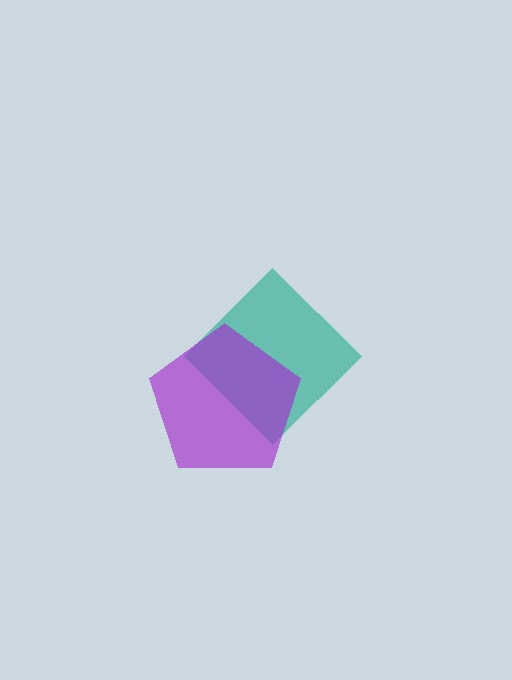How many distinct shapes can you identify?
There are 2 distinct shapes: a teal diamond, a purple pentagon.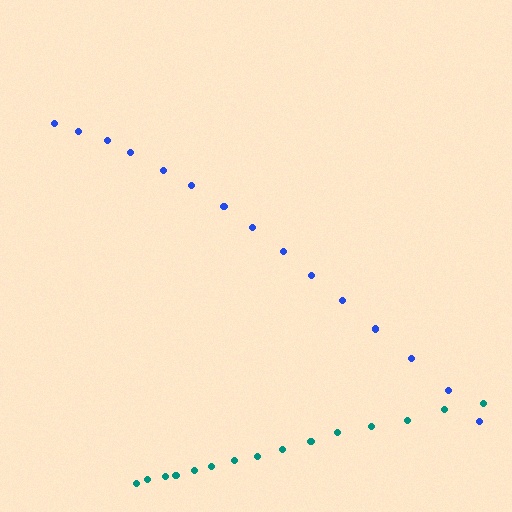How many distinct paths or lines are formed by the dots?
There are 2 distinct paths.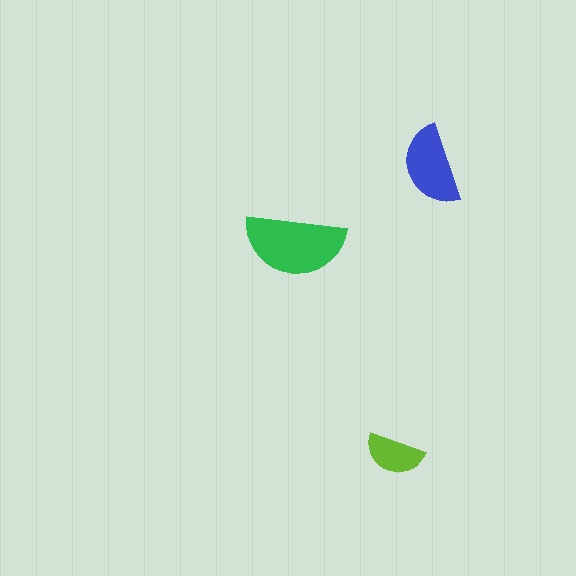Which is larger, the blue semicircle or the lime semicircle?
The blue one.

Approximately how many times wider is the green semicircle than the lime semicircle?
About 1.5 times wider.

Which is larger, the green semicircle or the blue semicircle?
The green one.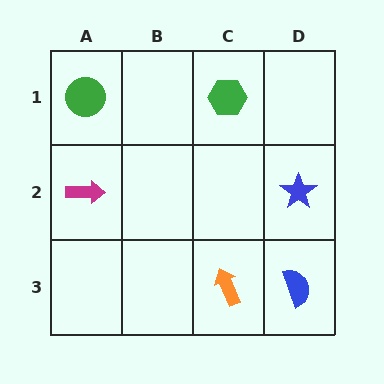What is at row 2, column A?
A magenta arrow.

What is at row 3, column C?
An orange arrow.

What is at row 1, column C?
A green hexagon.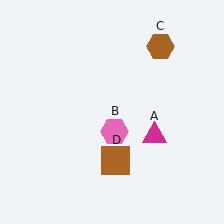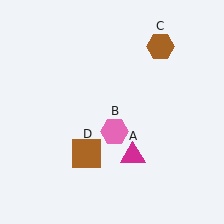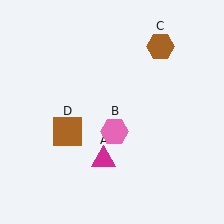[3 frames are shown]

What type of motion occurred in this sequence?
The magenta triangle (object A), brown square (object D) rotated clockwise around the center of the scene.